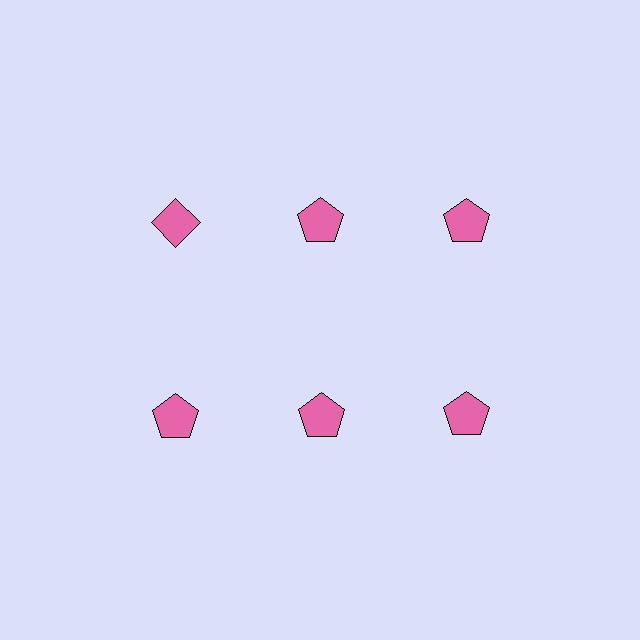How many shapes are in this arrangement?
There are 6 shapes arranged in a grid pattern.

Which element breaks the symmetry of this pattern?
The pink diamond in the top row, leftmost column breaks the symmetry. All other shapes are pink pentagons.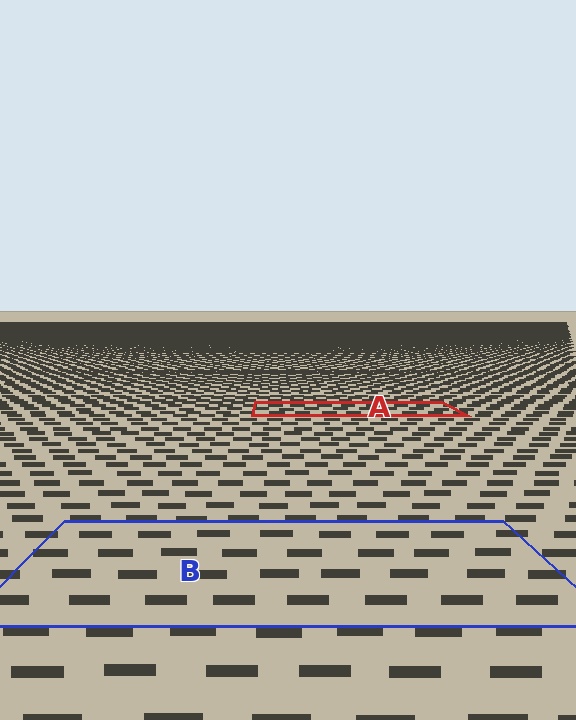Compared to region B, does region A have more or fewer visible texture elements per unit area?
Region A has more texture elements per unit area — they are packed more densely because it is farther away.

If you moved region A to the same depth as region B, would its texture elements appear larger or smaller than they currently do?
They would appear larger. At a closer depth, the same texture elements are projected at a bigger on-screen size.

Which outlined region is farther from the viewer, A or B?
Region A is farther from the viewer — the texture elements inside it appear smaller and more densely packed.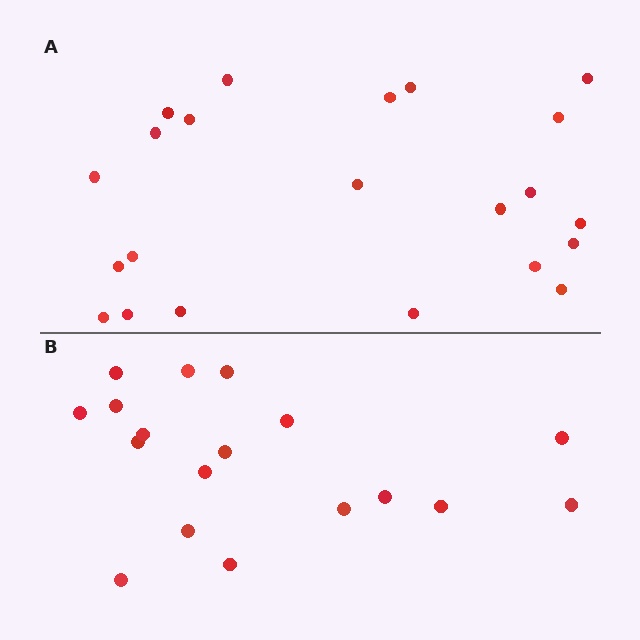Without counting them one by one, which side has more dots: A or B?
Region A (the top region) has more dots.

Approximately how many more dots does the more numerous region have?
Region A has about 4 more dots than region B.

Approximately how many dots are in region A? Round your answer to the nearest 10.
About 20 dots. (The exact count is 22, which rounds to 20.)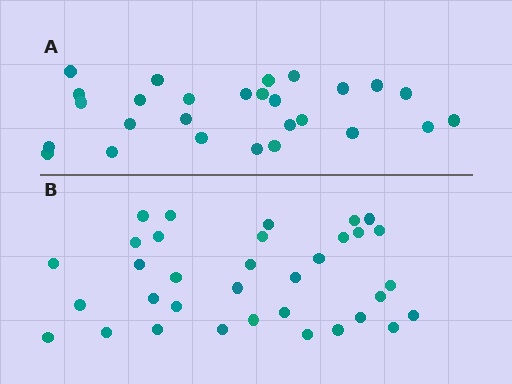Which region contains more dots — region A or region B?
Region B (the bottom region) has more dots.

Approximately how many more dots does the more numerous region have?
Region B has roughly 8 or so more dots than region A.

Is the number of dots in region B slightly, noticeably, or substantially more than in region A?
Region B has noticeably more, but not dramatically so. The ratio is roughly 1.3 to 1.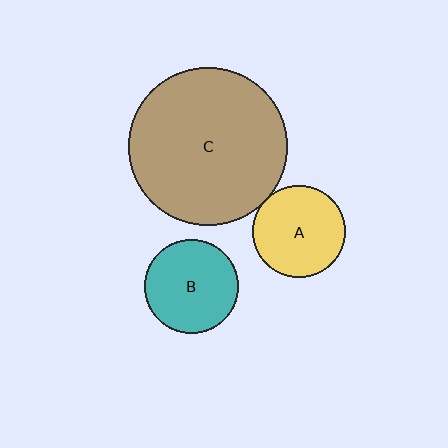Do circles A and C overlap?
Yes.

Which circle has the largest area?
Circle C (brown).